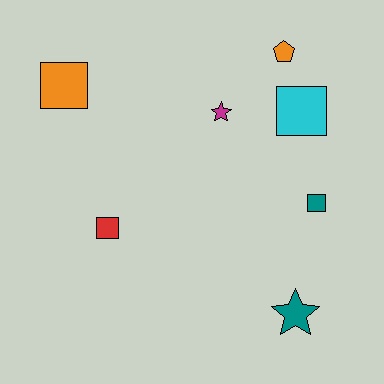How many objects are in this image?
There are 7 objects.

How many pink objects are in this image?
There are no pink objects.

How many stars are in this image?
There are 2 stars.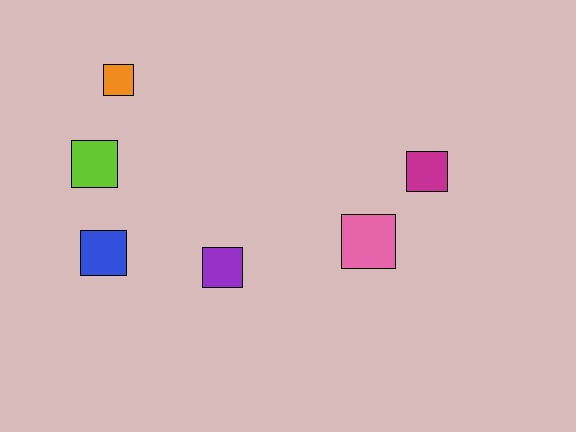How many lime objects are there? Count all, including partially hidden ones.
There is 1 lime object.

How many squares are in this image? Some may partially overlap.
There are 6 squares.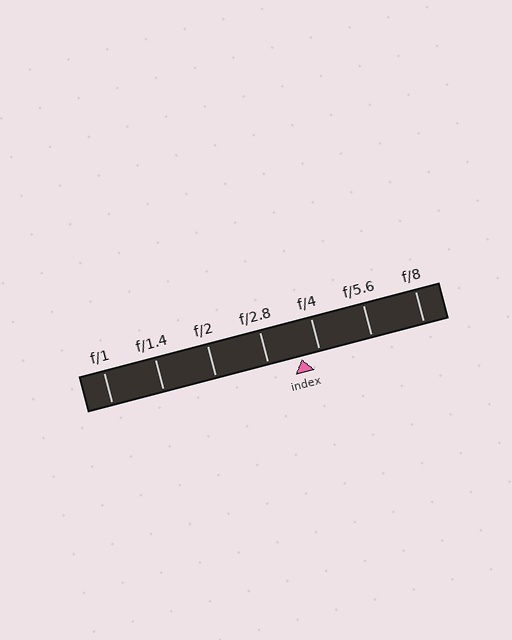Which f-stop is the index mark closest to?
The index mark is closest to f/4.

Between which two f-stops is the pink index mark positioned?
The index mark is between f/2.8 and f/4.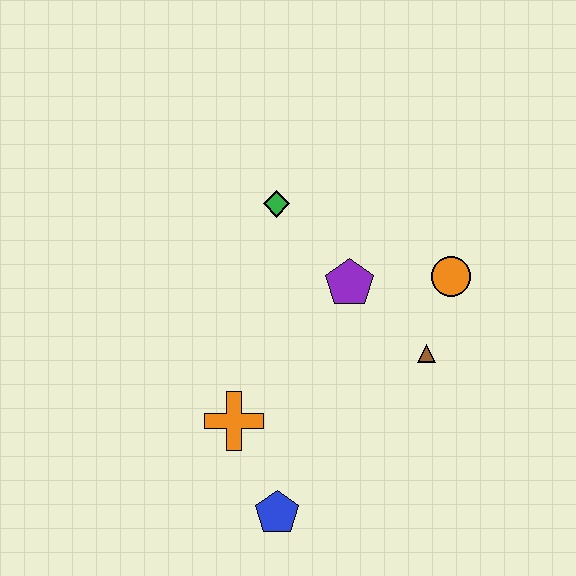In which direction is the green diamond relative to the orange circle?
The green diamond is to the left of the orange circle.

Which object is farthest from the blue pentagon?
The green diamond is farthest from the blue pentagon.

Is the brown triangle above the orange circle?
No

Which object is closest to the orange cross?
The blue pentagon is closest to the orange cross.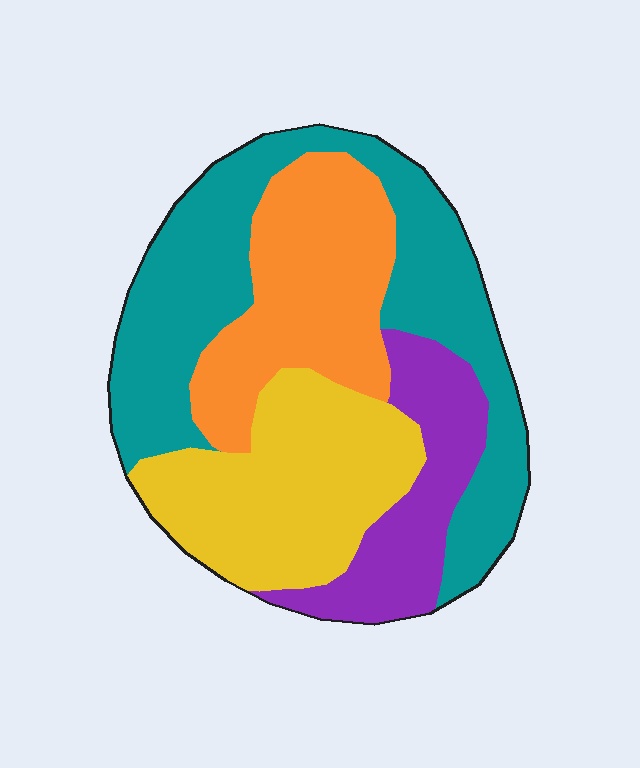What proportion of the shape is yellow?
Yellow takes up about one quarter (1/4) of the shape.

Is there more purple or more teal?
Teal.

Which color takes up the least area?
Purple, at roughly 15%.